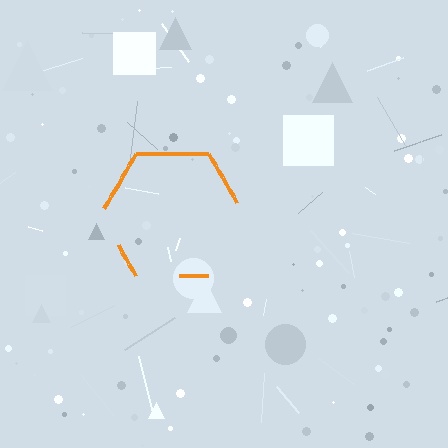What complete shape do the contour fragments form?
The contour fragments form a hexagon.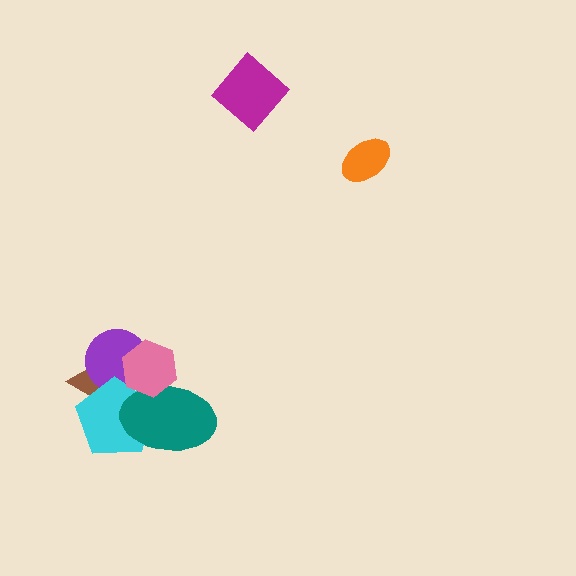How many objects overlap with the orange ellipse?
0 objects overlap with the orange ellipse.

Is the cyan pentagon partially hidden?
Yes, it is partially covered by another shape.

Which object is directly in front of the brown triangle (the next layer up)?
The purple circle is directly in front of the brown triangle.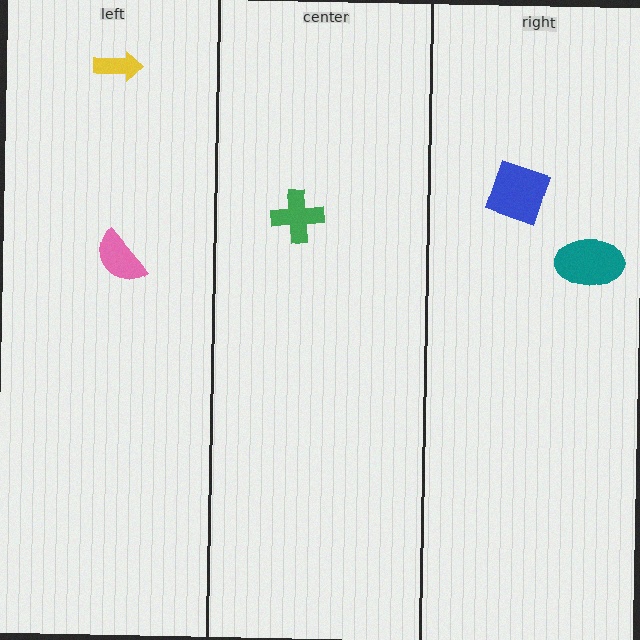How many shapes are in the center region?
1.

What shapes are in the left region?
The pink semicircle, the yellow arrow.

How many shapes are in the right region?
2.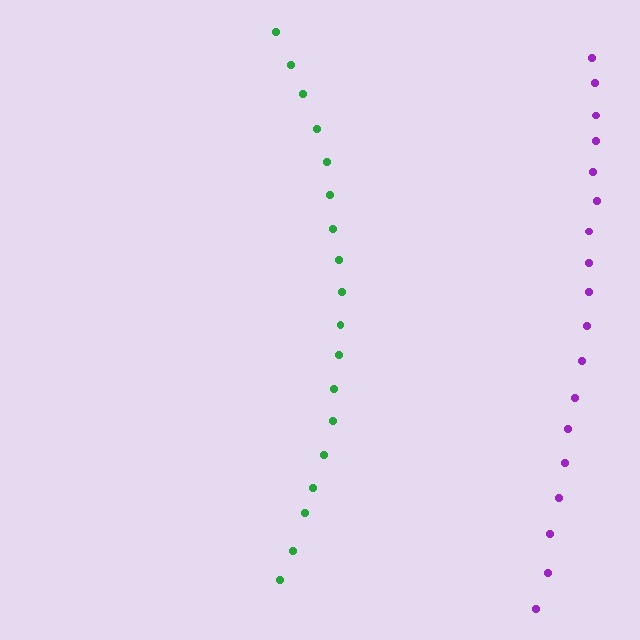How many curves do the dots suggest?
There are 2 distinct paths.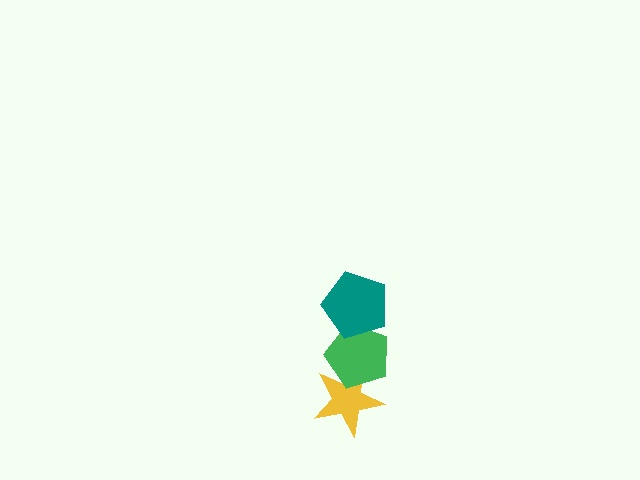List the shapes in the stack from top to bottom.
From top to bottom: the teal pentagon, the green pentagon, the yellow star.